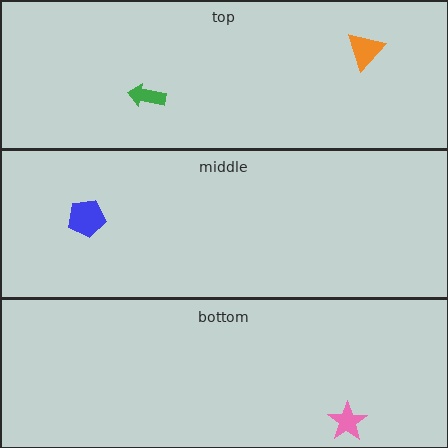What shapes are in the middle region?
The blue pentagon.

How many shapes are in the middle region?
1.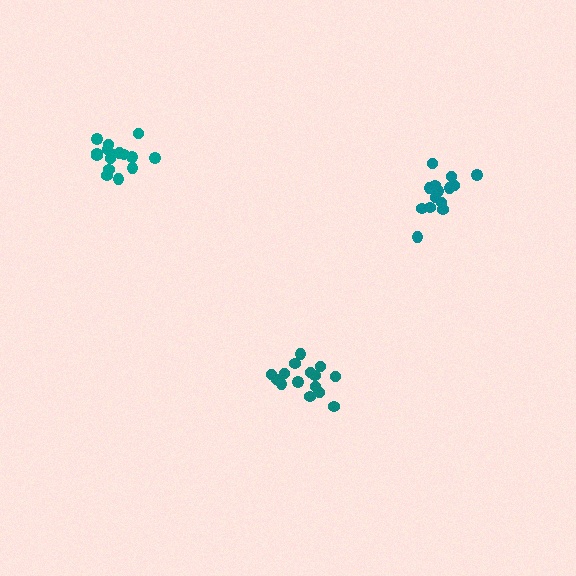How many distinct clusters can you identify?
There are 3 distinct clusters.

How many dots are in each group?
Group 1: 15 dots, Group 2: 16 dots, Group 3: 14 dots (45 total).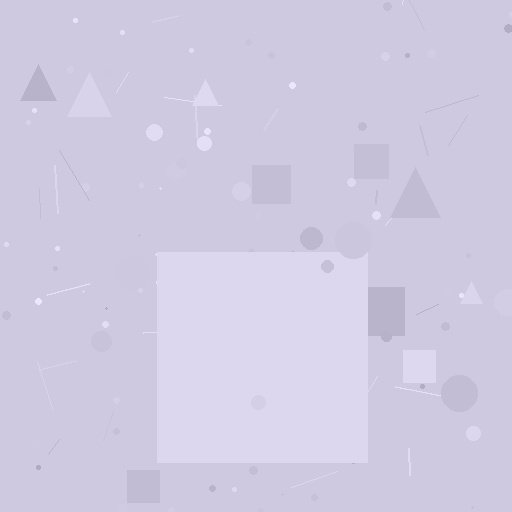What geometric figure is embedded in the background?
A square is embedded in the background.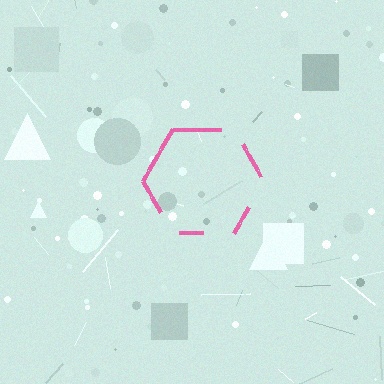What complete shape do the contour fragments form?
The contour fragments form a hexagon.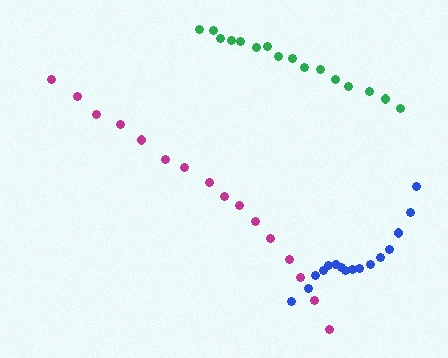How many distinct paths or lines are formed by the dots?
There are 3 distinct paths.